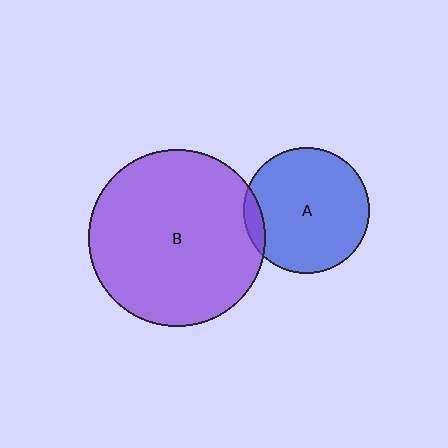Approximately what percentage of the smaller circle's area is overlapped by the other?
Approximately 5%.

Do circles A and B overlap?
Yes.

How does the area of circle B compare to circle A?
Approximately 2.0 times.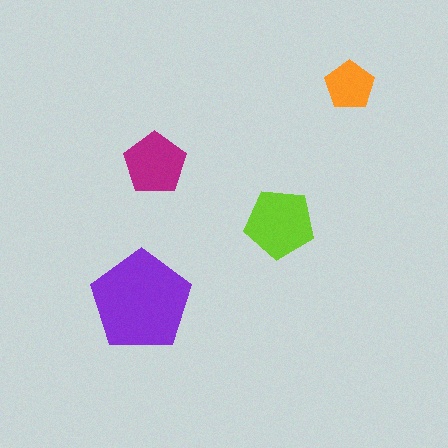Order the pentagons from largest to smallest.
the purple one, the lime one, the magenta one, the orange one.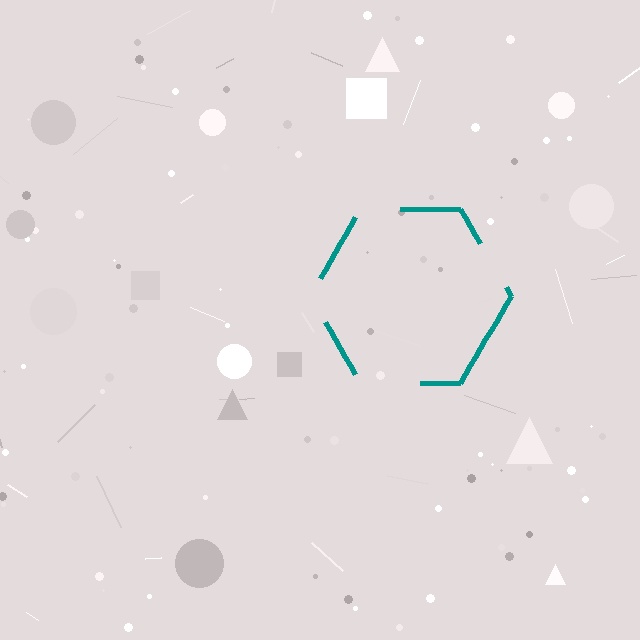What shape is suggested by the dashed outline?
The dashed outline suggests a hexagon.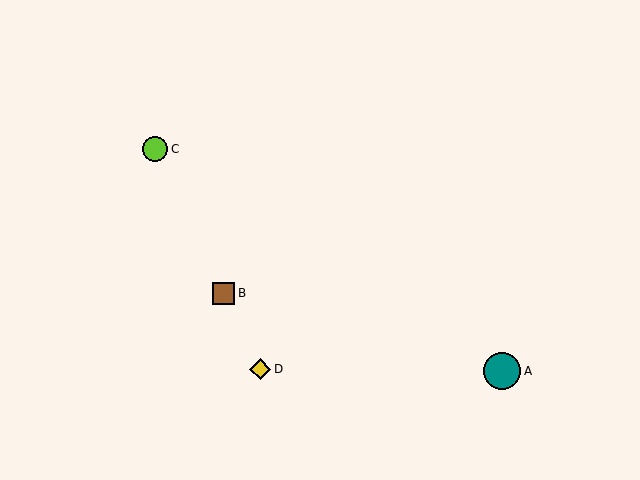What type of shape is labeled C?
Shape C is a lime circle.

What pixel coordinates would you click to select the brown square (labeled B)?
Click at (223, 293) to select the brown square B.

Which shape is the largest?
The teal circle (labeled A) is the largest.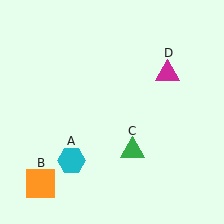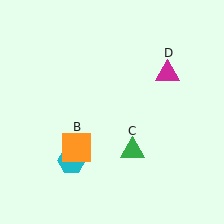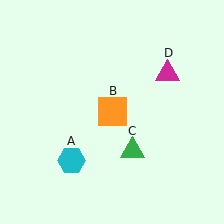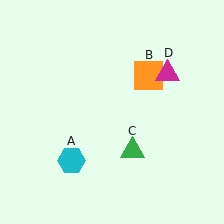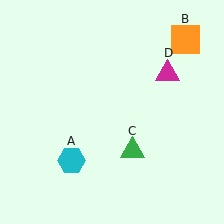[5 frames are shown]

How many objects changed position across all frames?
1 object changed position: orange square (object B).